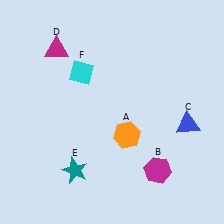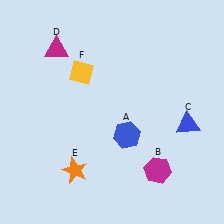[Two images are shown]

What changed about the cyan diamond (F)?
In Image 1, F is cyan. In Image 2, it changed to yellow.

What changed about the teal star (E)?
In Image 1, E is teal. In Image 2, it changed to orange.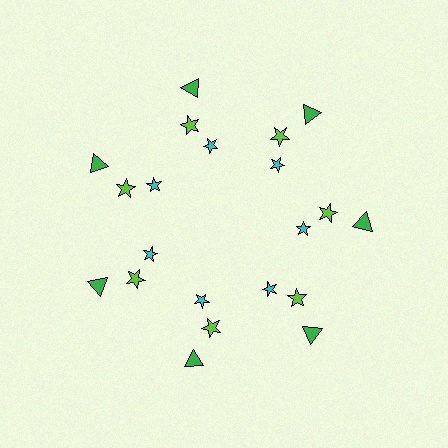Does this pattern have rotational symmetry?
Yes, this pattern has 7-fold rotational symmetry. It looks the same after rotating 51 degrees around the center.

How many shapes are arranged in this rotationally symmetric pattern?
There are 21 shapes, arranged in 7 groups of 3.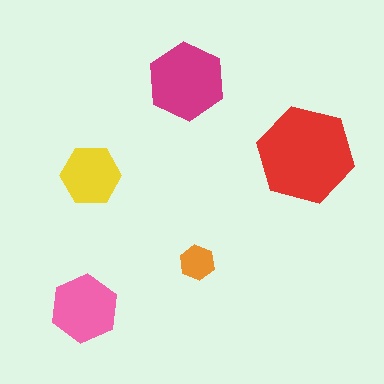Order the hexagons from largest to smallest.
the red one, the magenta one, the pink one, the yellow one, the orange one.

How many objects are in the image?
There are 5 objects in the image.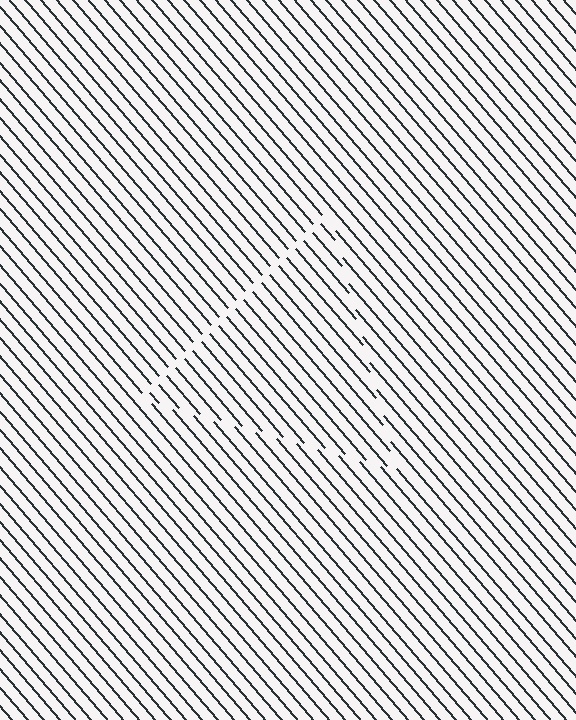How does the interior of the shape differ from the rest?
The interior of the shape contains the same grating, shifted by half a period — the contour is defined by the phase discontinuity where line-ends from the inner and outer gratings abut.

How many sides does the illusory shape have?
3 sides — the line-ends trace a triangle.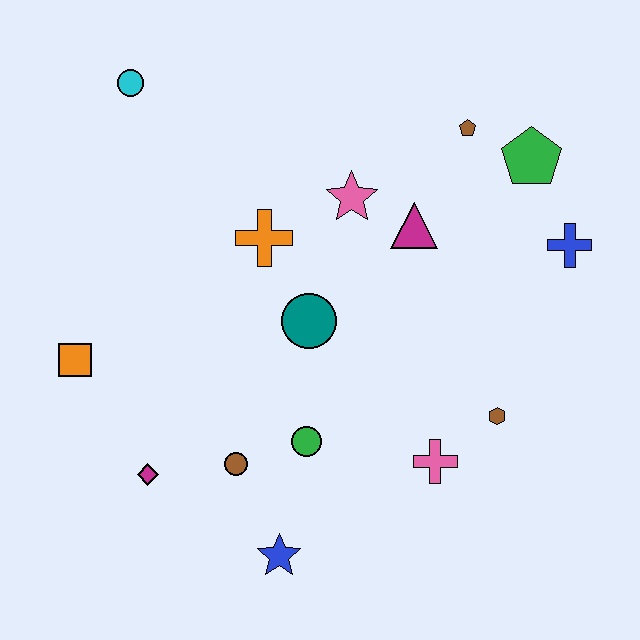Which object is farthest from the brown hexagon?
The cyan circle is farthest from the brown hexagon.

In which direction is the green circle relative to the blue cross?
The green circle is to the left of the blue cross.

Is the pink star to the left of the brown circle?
No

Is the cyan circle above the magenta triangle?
Yes